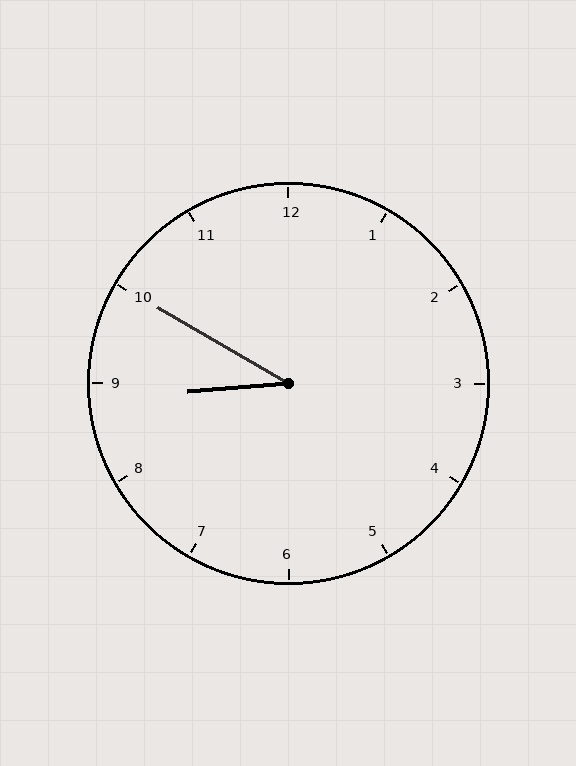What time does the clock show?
8:50.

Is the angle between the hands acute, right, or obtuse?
It is acute.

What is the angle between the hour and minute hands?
Approximately 35 degrees.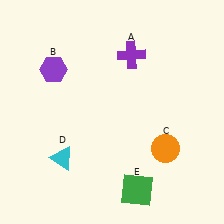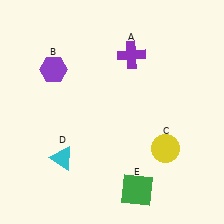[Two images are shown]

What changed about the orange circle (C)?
In Image 1, C is orange. In Image 2, it changed to yellow.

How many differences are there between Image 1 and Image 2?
There is 1 difference between the two images.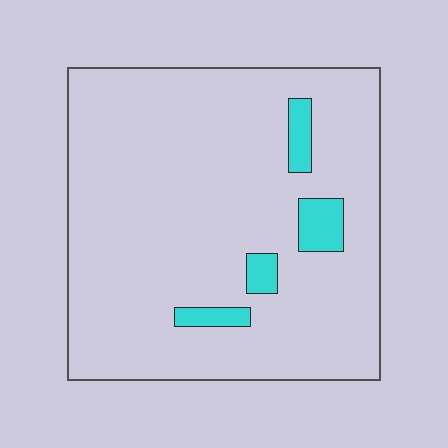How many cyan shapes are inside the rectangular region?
4.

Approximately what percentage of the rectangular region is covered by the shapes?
Approximately 5%.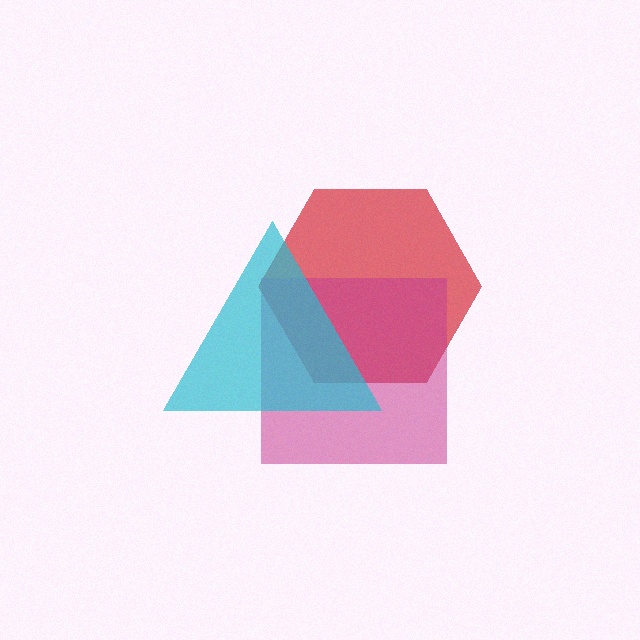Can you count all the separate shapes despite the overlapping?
Yes, there are 3 separate shapes.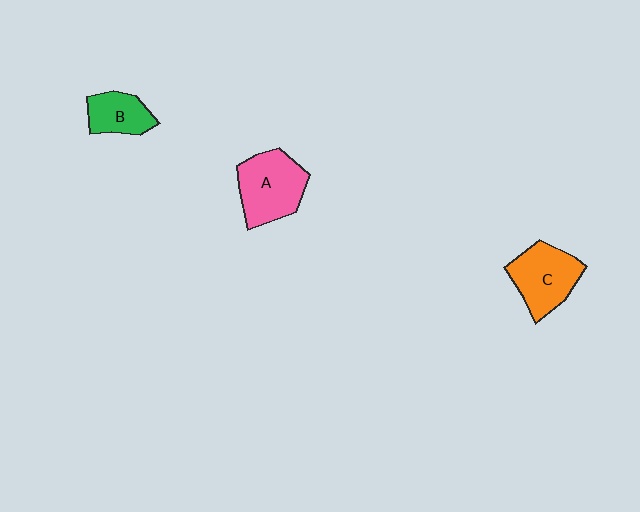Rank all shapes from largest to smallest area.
From largest to smallest: A (pink), C (orange), B (green).